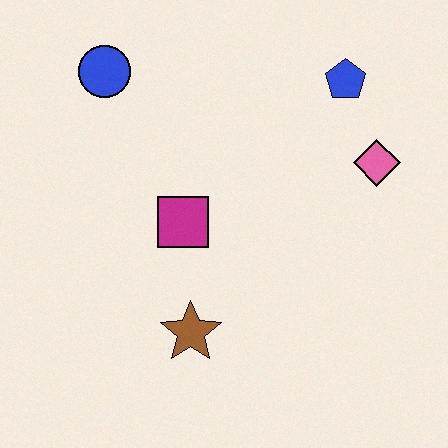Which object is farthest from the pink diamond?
The blue circle is farthest from the pink diamond.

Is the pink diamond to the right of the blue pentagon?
Yes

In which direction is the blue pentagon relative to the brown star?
The blue pentagon is above the brown star.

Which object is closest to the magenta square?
The brown star is closest to the magenta square.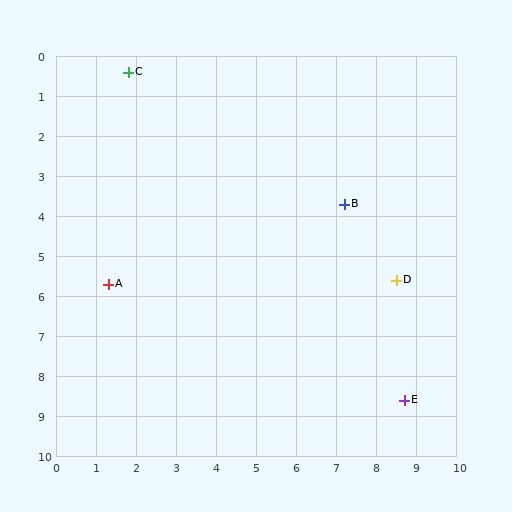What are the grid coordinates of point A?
Point A is at approximately (1.3, 5.7).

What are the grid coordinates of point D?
Point D is at approximately (8.5, 5.6).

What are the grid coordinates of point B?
Point B is at approximately (7.2, 3.7).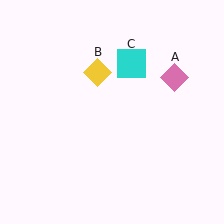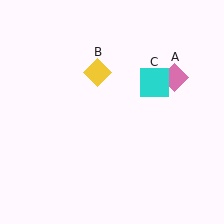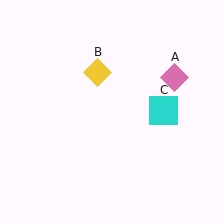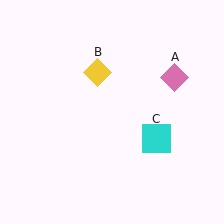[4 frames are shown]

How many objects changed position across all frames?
1 object changed position: cyan square (object C).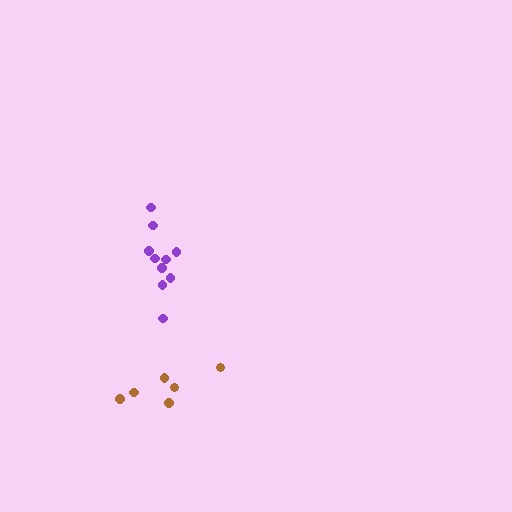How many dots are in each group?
Group 1: 10 dots, Group 2: 6 dots (16 total).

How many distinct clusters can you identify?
There are 2 distinct clusters.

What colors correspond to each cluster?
The clusters are colored: purple, brown.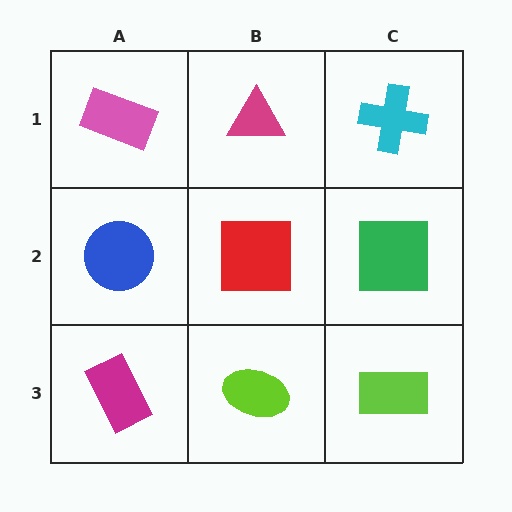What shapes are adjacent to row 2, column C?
A cyan cross (row 1, column C), a lime rectangle (row 3, column C), a red square (row 2, column B).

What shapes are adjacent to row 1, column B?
A red square (row 2, column B), a pink rectangle (row 1, column A), a cyan cross (row 1, column C).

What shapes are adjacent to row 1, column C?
A green square (row 2, column C), a magenta triangle (row 1, column B).